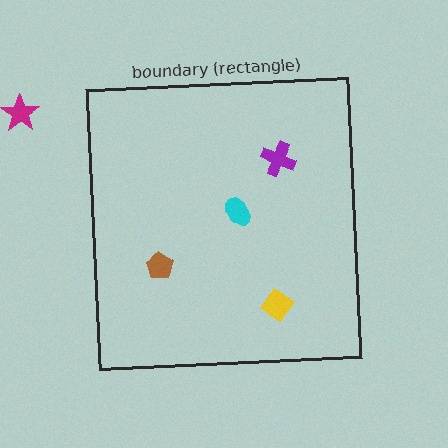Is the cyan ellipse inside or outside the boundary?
Inside.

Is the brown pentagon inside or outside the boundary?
Inside.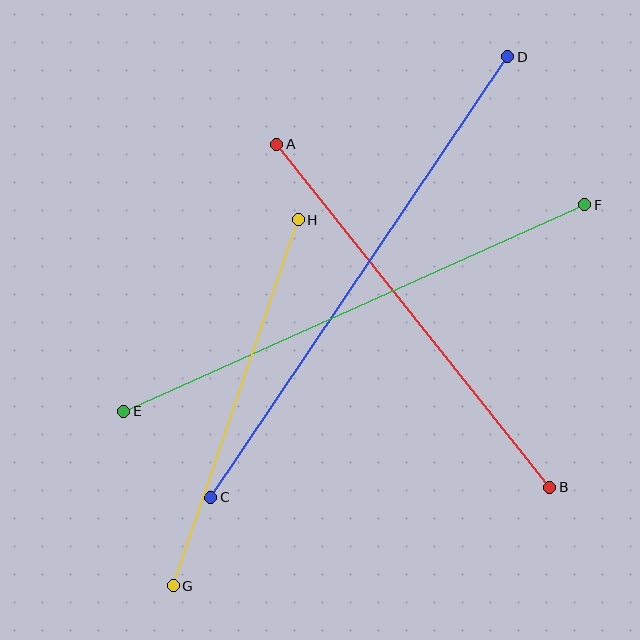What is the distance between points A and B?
The distance is approximately 438 pixels.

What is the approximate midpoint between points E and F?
The midpoint is at approximately (354, 308) pixels.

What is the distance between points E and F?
The distance is approximately 505 pixels.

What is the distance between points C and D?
The distance is approximately 531 pixels.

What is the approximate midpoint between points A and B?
The midpoint is at approximately (413, 316) pixels.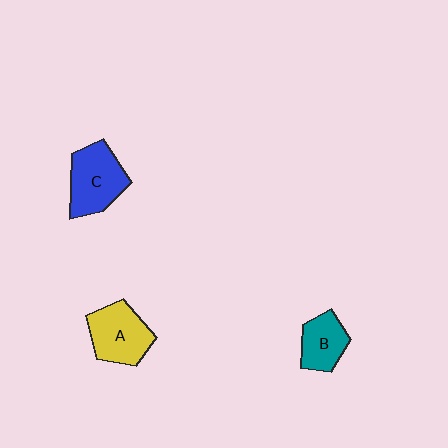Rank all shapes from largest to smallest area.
From largest to smallest: C (blue), A (yellow), B (teal).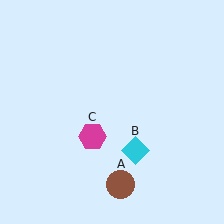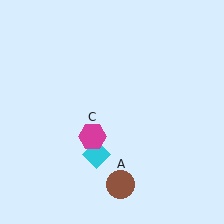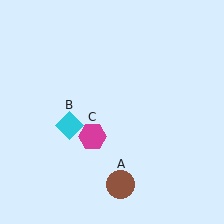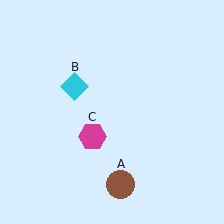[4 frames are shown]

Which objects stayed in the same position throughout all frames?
Brown circle (object A) and magenta hexagon (object C) remained stationary.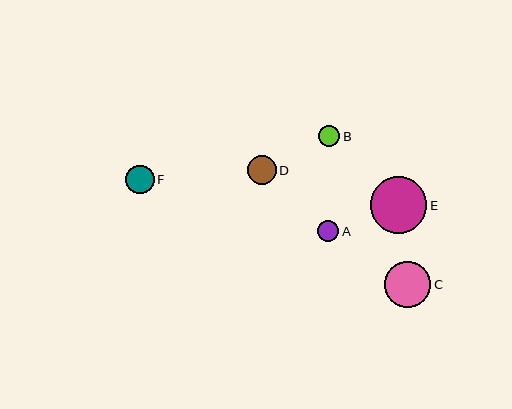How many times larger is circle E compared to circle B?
Circle E is approximately 2.7 times the size of circle B.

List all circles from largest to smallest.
From largest to smallest: E, C, D, F, A, B.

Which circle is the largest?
Circle E is the largest with a size of approximately 57 pixels.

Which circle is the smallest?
Circle B is the smallest with a size of approximately 21 pixels.